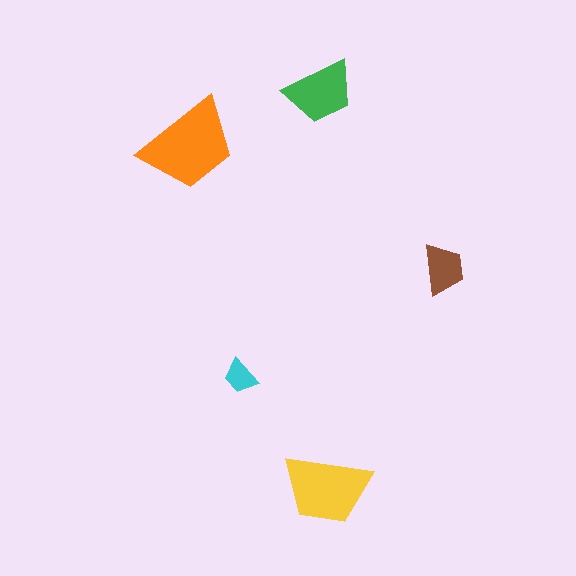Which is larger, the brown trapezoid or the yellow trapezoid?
The yellow one.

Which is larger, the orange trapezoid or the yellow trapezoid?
The orange one.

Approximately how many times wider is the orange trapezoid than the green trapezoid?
About 1.5 times wider.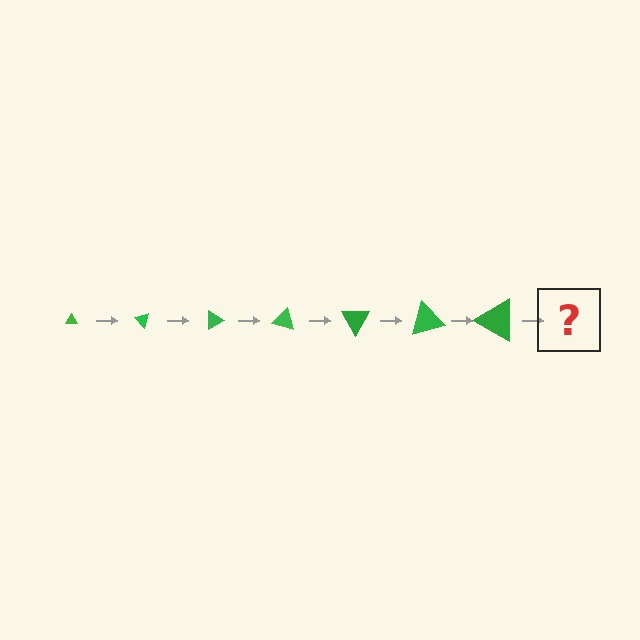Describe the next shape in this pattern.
It should be a triangle, larger than the previous one and rotated 315 degrees from the start.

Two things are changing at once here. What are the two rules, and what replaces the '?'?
The two rules are that the triangle grows larger each step and it rotates 45 degrees each step. The '?' should be a triangle, larger than the previous one and rotated 315 degrees from the start.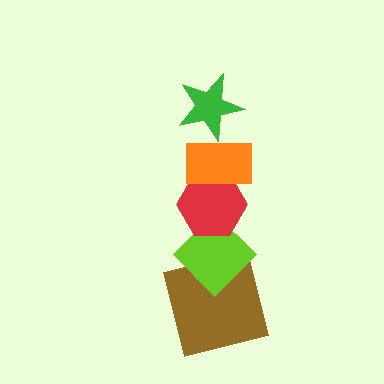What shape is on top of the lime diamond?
The red hexagon is on top of the lime diamond.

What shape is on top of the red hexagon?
The orange rectangle is on top of the red hexagon.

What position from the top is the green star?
The green star is 1st from the top.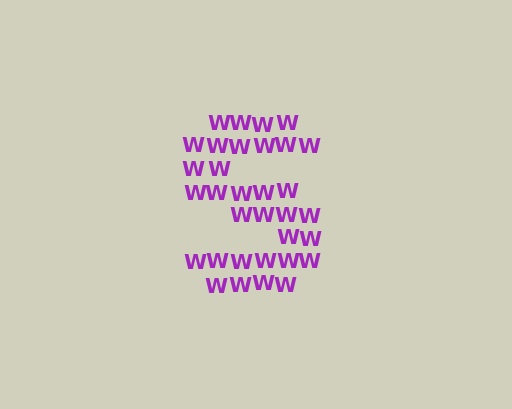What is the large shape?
The large shape is the letter S.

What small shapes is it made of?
It is made of small letter W's.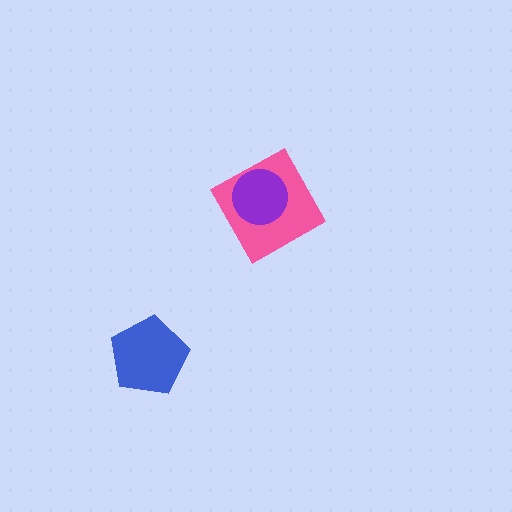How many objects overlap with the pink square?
1 object overlaps with the pink square.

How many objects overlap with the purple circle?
1 object overlaps with the purple circle.